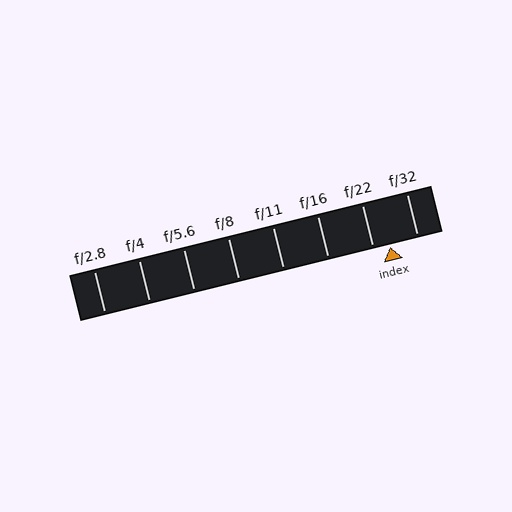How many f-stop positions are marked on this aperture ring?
There are 8 f-stop positions marked.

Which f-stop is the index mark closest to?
The index mark is closest to f/22.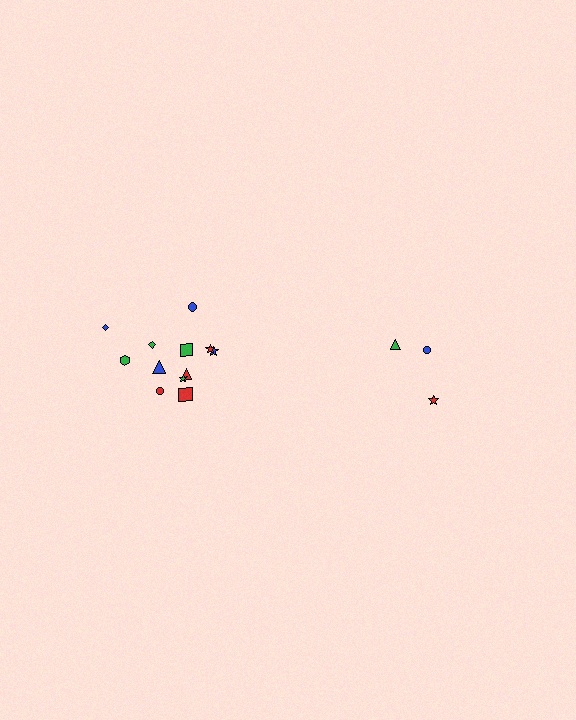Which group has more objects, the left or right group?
The left group.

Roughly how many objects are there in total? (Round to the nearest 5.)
Roughly 15 objects in total.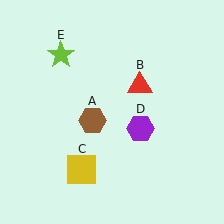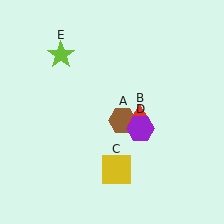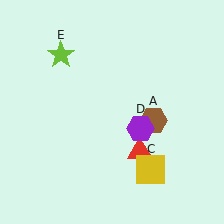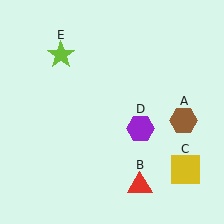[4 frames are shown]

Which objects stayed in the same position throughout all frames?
Purple hexagon (object D) and lime star (object E) remained stationary.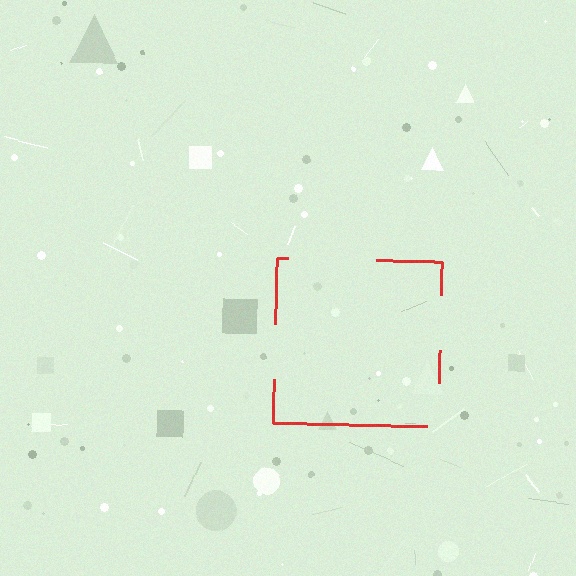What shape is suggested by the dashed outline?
The dashed outline suggests a square.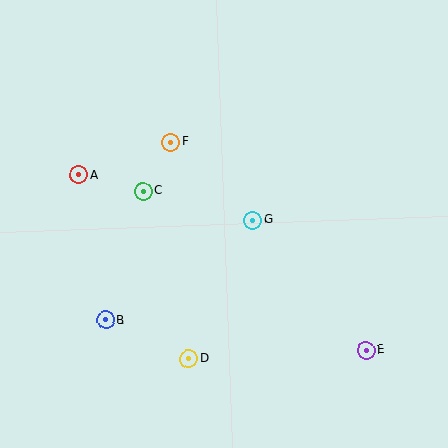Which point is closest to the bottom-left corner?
Point B is closest to the bottom-left corner.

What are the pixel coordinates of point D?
Point D is at (188, 358).